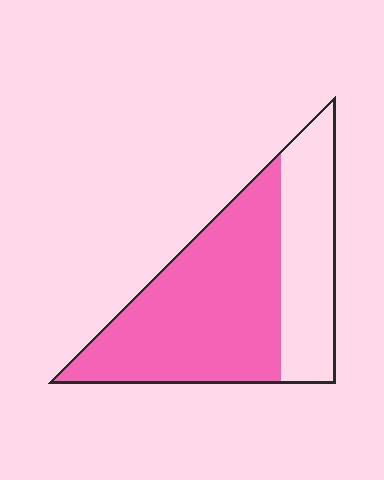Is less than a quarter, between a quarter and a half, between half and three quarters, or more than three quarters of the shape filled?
Between half and three quarters.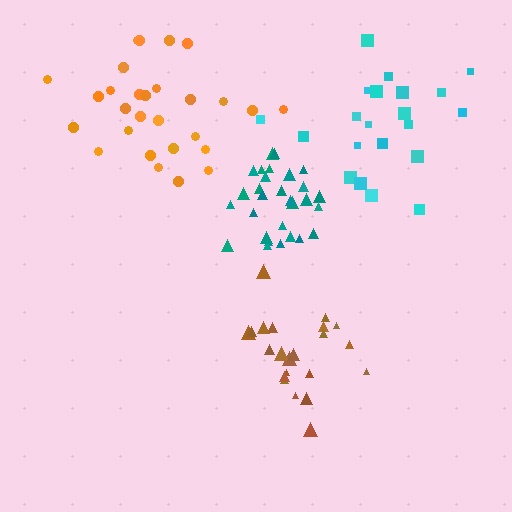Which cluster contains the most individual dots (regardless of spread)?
Teal (29).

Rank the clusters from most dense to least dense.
teal, brown, orange, cyan.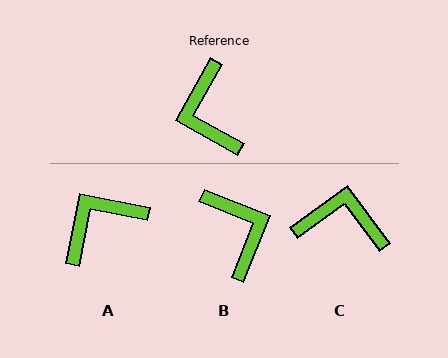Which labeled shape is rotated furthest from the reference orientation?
B, about 172 degrees away.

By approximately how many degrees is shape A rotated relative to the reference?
Approximately 72 degrees clockwise.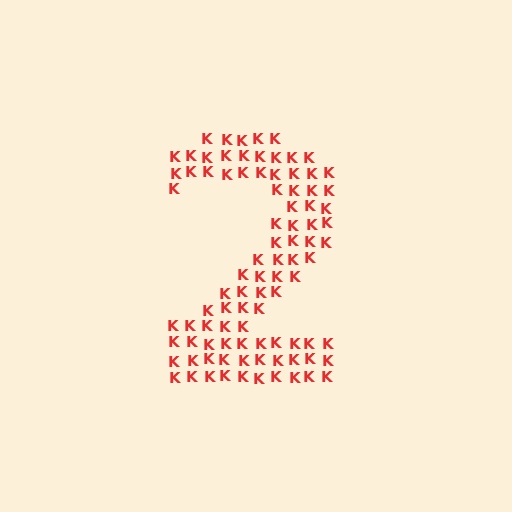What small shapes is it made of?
It is made of small letter K's.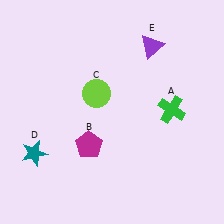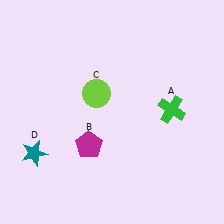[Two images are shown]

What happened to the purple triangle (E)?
The purple triangle (E) was removed in Image 2. It was in the top-right area of Image 1.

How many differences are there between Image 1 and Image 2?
There is 1 difference between the two images.